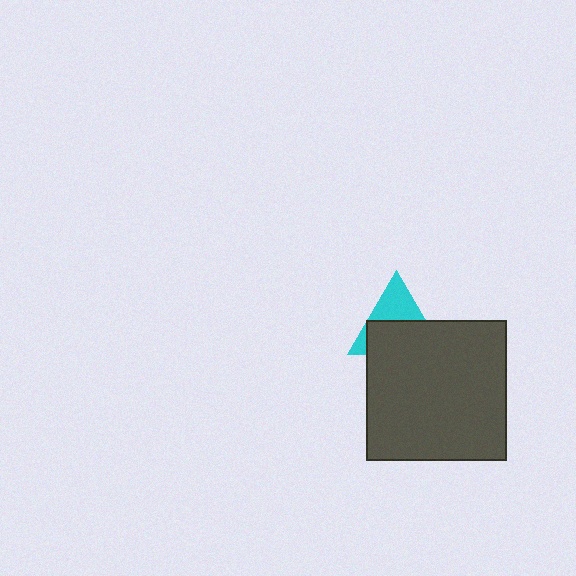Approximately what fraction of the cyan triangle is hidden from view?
Roughly 59% of the cyan triangle is hidden behind the dark gray square.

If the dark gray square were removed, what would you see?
You would see the complete cyan triangle.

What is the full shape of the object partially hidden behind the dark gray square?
The partially hidden object is a cyan triangle.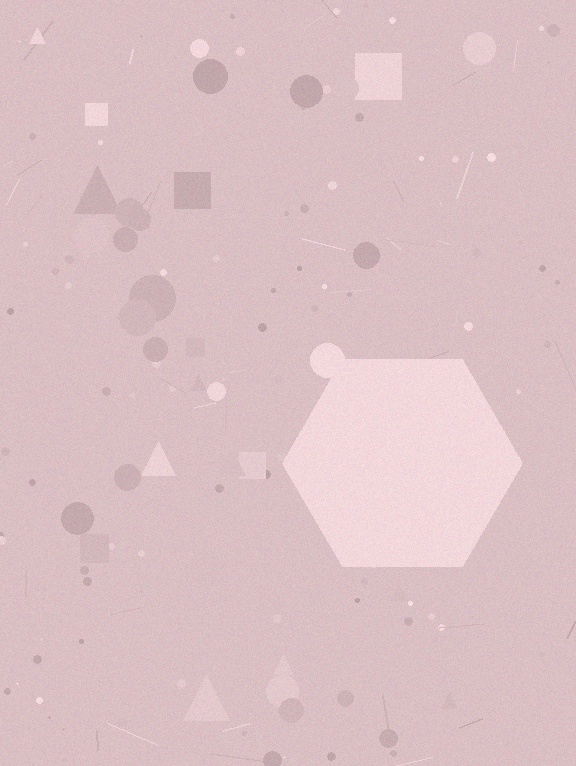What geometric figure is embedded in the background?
A hexagon is embedded in the background.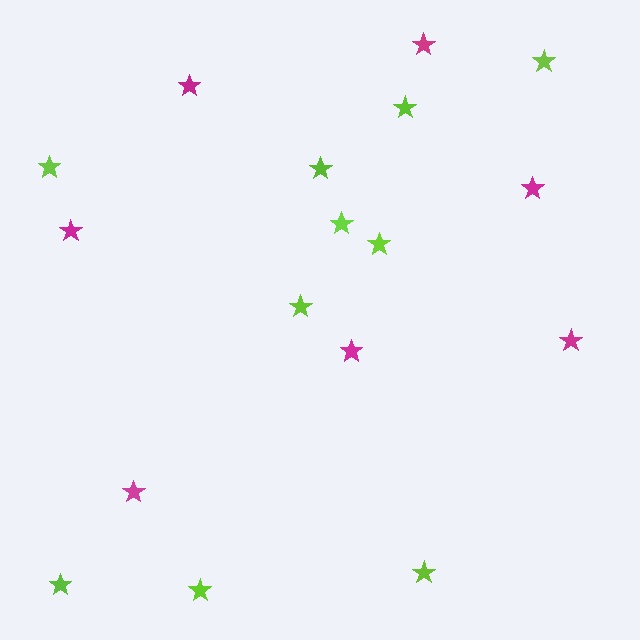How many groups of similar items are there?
There are 2 groups: one group of lime stars (10) and one group of magenta stars (7).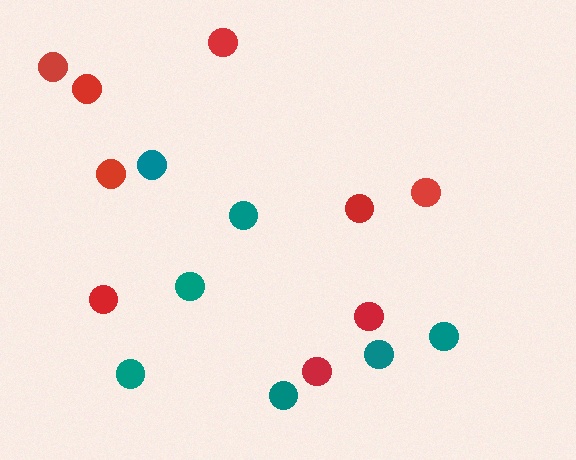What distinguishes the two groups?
There are 2 groups: one group of teal circles (7) and one group of red circles (9).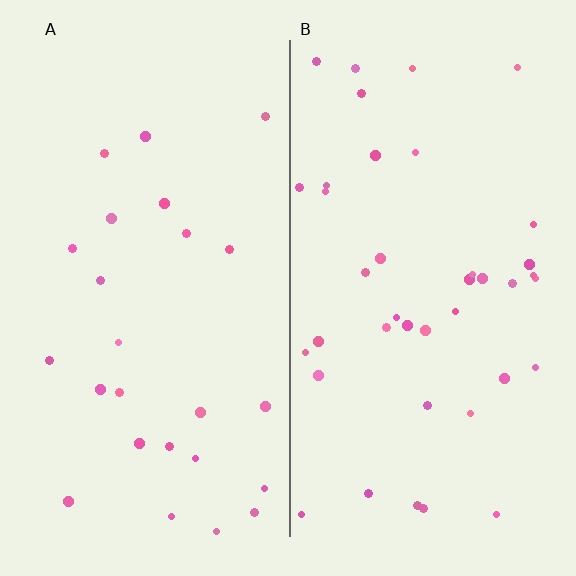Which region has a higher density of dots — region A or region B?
B (the right).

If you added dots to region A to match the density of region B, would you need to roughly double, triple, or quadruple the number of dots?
Approximately double.